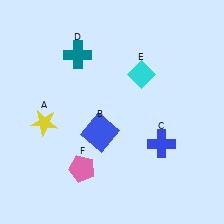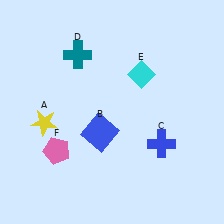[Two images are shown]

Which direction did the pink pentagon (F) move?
The pink pentagon (F) moved left.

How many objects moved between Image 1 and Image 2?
1 object moved between the two images.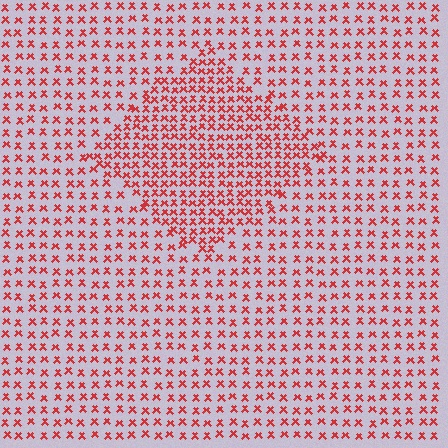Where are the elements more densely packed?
The elements are more densely packed inside the diamond boundary.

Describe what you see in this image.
The image contains small red elements arranged at two different densities. A diamond-shaped region is visible where the elements are more densely packed than the surrounding area.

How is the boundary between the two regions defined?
The boundary is defined by a change in element density (approximately 1.8x ratio). All elements are the same color, size, and shape.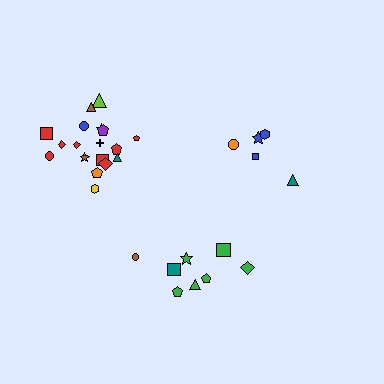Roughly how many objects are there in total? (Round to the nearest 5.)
Roughly 30 objects in total.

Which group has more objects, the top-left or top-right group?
The top-left group.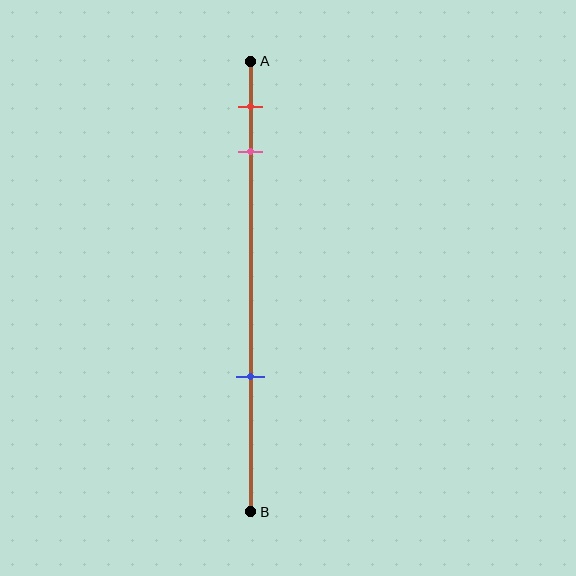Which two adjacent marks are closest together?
The red and pink marks are the closest adjacent pair.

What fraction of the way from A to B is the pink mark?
The pink mark is approximately 20% (0.2) of the way from A to B.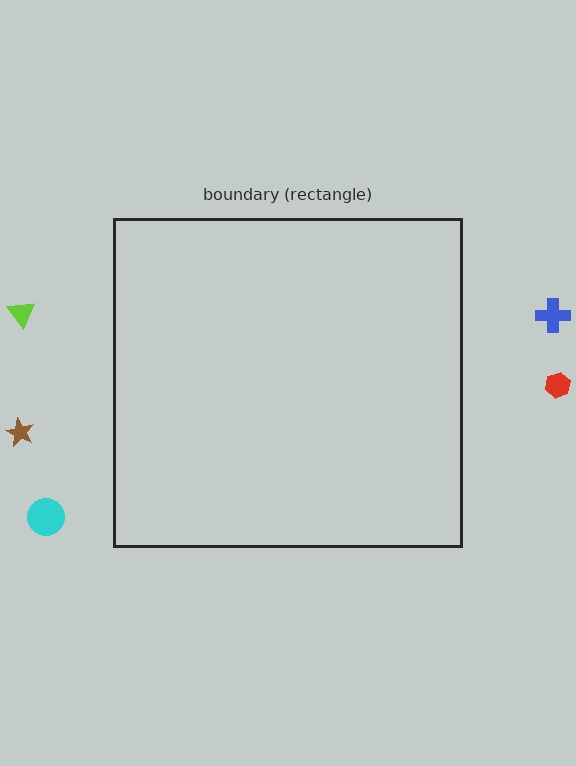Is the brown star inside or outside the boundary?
Outside.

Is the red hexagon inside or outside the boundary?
Outside.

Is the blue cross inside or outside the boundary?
Outside.